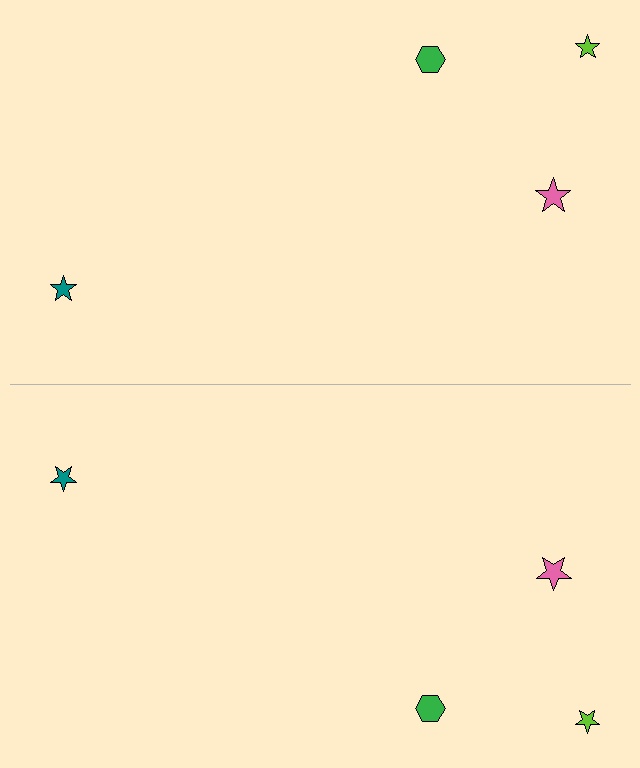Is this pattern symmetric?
Yes, this pattern has bilateral (reflection) symmetry.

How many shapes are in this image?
There are 8 shapes in this image.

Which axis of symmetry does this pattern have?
The pattern has a horizontal axis of symmetry running through the center of the image.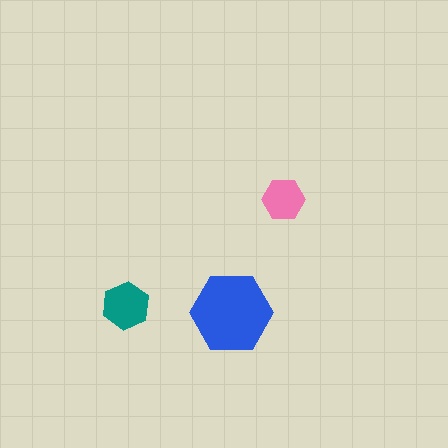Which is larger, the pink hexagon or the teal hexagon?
The teal one.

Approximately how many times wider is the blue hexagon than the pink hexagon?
About 2 times wider.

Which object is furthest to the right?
The pink hexagon is rightmost.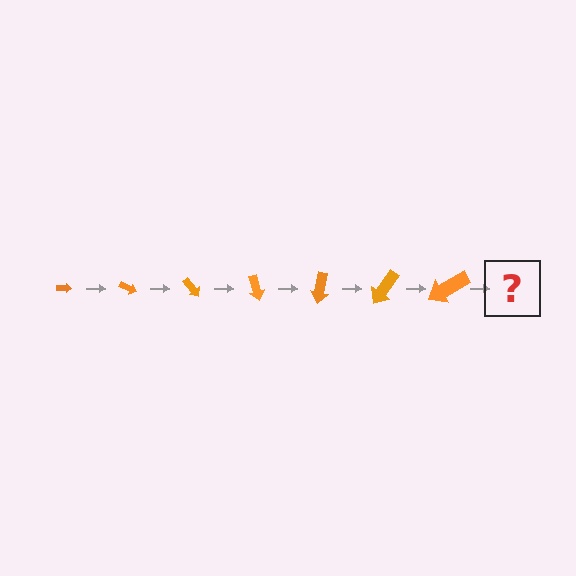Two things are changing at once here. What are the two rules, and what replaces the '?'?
The two rules are that the arrow grows larger each step and it rotates 25 degrees each step. The '?' should be an arrow, larger than the previous one and rotated 175 degrees from the start.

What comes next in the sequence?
The next element should be an arrow, larger than the previous one and rotated 175 degrees from the start.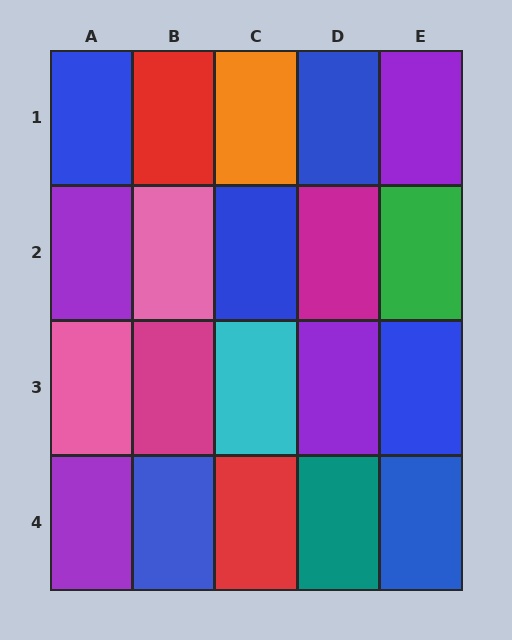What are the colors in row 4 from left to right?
Purple, blue, red, teal, blue.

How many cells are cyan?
1 cell is cyan.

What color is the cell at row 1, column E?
Purple.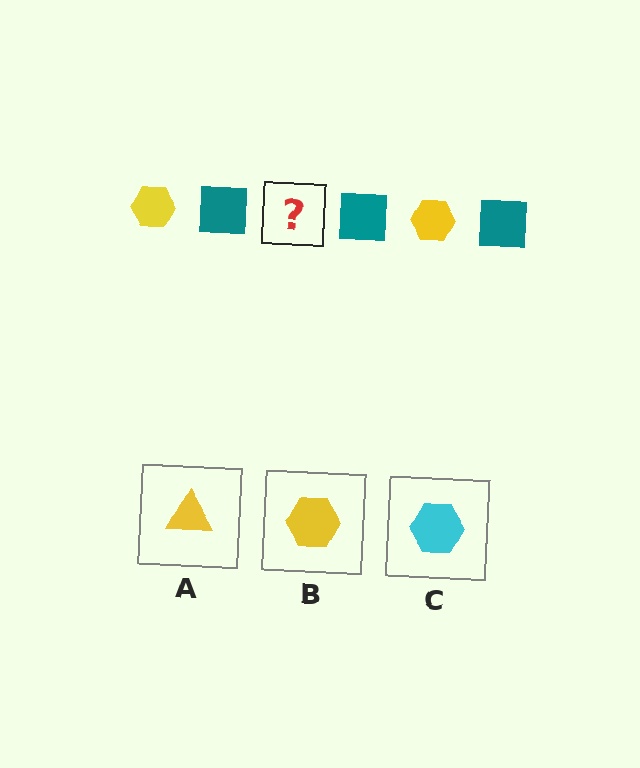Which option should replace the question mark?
Option B.